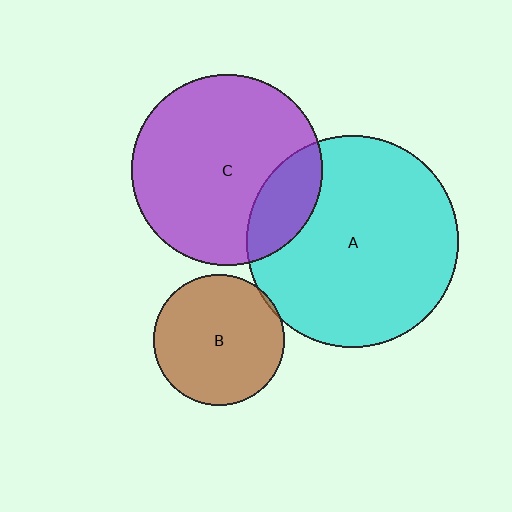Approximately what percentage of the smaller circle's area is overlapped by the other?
Approximately 20%.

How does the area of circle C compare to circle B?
Approximately 2.1 times.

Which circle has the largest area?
Circle A (cyan).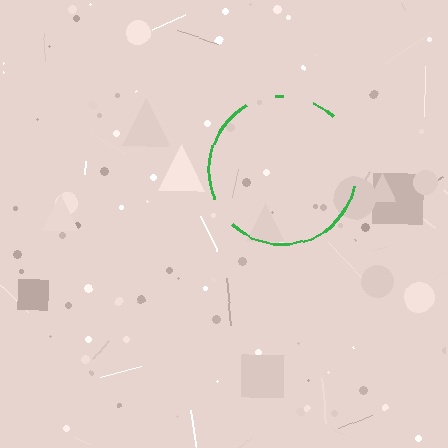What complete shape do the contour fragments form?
The contour fragments form a circle.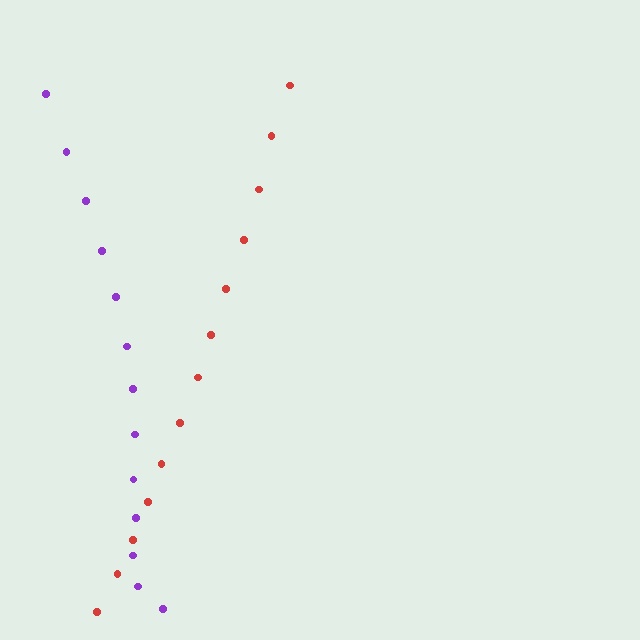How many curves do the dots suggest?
There are 2 distinct paths.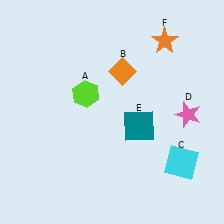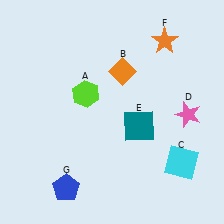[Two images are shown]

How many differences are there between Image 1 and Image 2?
There is 1 difference between the two images.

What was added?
A blue pentagon (G) was added in Image 2.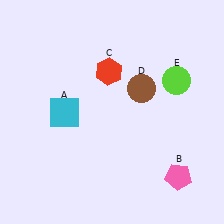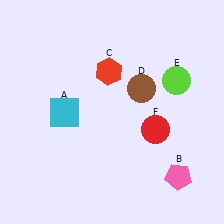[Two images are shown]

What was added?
A red circle (F) was added in Image 2.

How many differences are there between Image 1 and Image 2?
There is 1 difference between the two images.